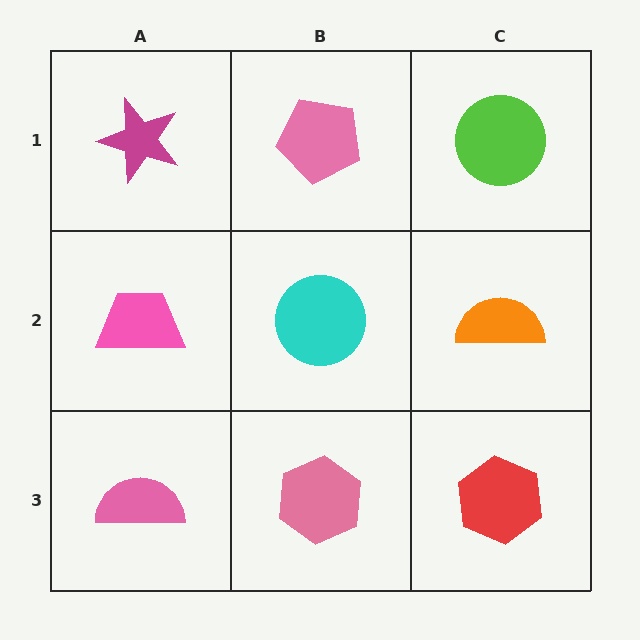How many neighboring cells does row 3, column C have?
2.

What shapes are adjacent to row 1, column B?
A cyan circle (row 2, column B), a magenta star (row 1, column A), a lime circle (row 1, column C).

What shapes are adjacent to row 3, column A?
A pink trapezoid (row 2, column A), a pink hexagon (row 3, column B).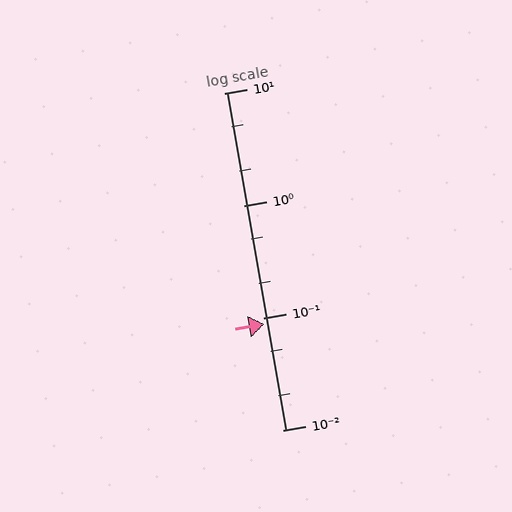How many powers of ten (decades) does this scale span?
The scale spans 3 decades, from 0.01 to 10.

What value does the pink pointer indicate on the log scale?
The pointer indicates approximately 0.087.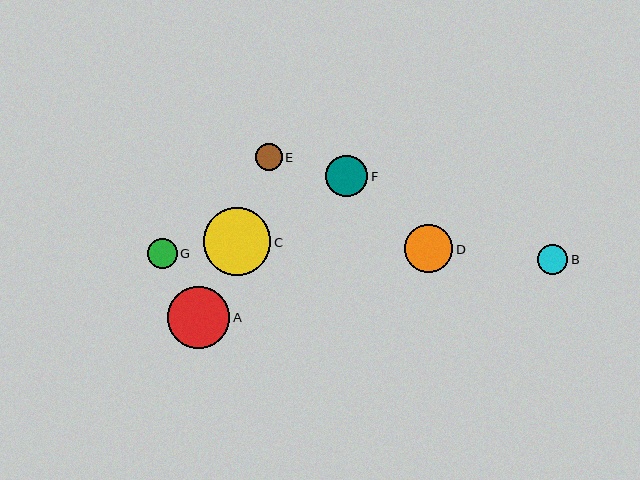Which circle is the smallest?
Circle E is the smallest with a size of approximately 27 pixels.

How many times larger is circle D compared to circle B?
Circle D is approximately 1.6 times the size of circle B.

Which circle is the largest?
Circle C is the largest with a size of approximately 68 pixels.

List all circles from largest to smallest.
From largest to smallest: C, A, D, F, B, G, E.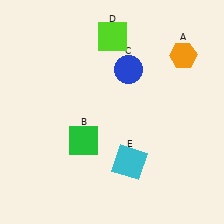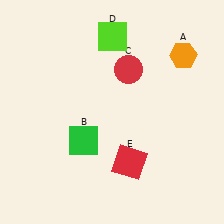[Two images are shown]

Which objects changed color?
C changed from blue to red. E changed from cyan to red.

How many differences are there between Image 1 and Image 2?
There are 2 differences between the two images.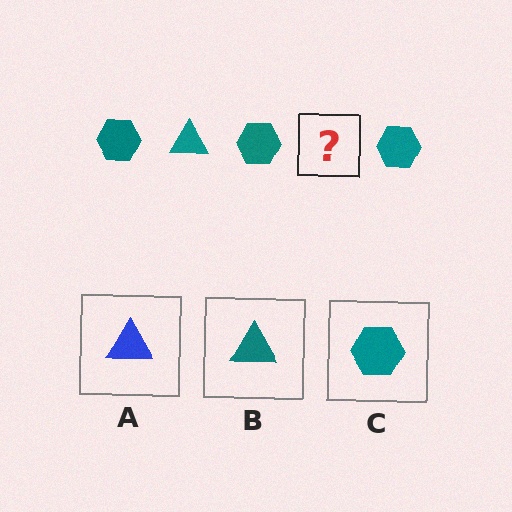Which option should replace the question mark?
Option B.